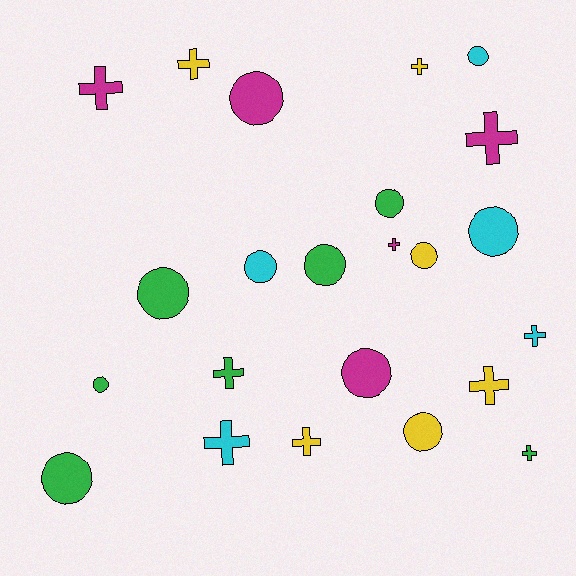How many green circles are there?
There are 5 green circles.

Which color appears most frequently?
Green, with 7 objects.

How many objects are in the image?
There are 23 objects.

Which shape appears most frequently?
Circle, with 12 objects.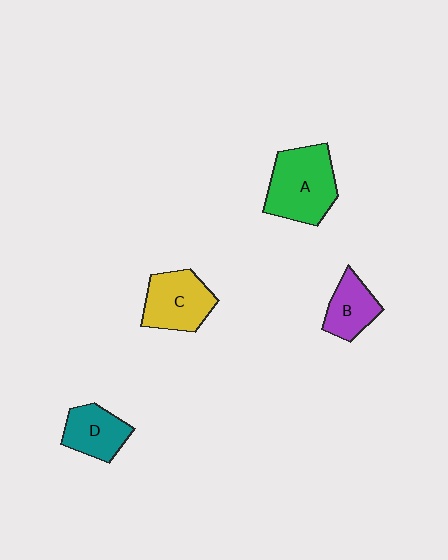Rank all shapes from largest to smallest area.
From largest to smallest: A (green), C (yellow), D (teal), B (purple).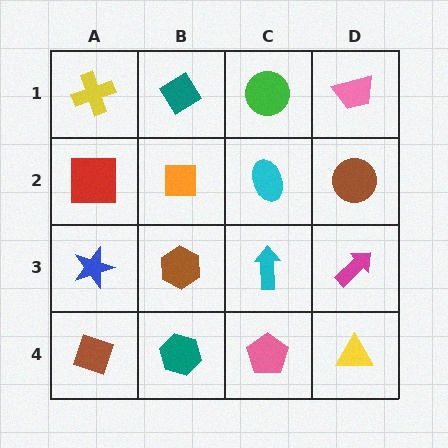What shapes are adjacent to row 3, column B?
An orange square (row 2, column B), a teal hexagon (row 4, column B), a blue star (row 3, column A), a cyan arrow (row 3, column C).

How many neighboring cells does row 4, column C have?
3.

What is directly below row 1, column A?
A red square.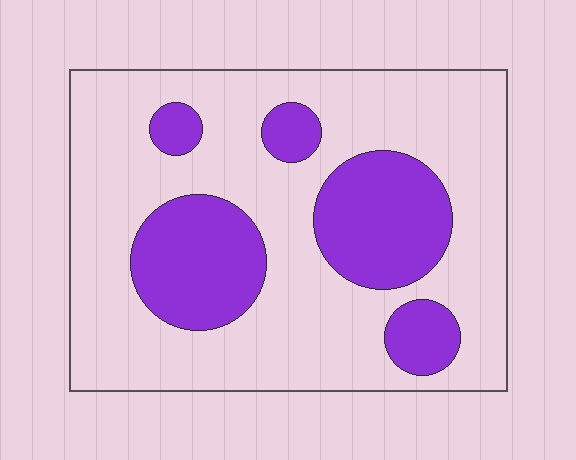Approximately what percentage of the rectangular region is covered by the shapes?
Approximately 30%.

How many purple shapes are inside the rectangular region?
5.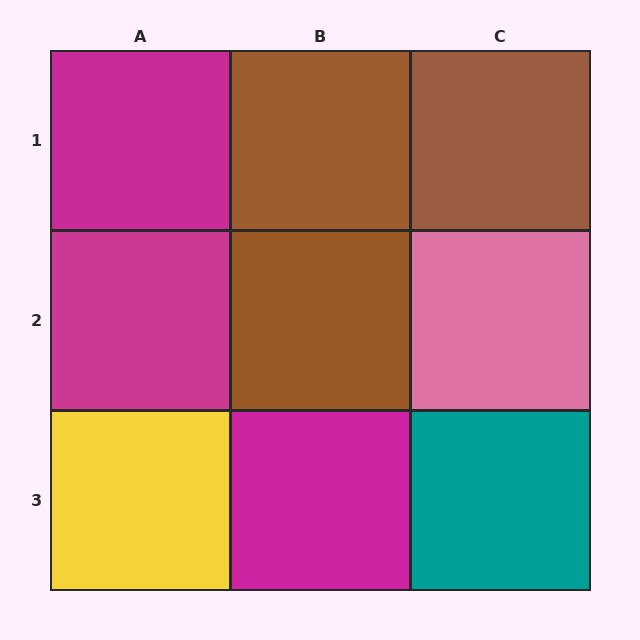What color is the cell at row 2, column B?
Brown.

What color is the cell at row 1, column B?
Brown.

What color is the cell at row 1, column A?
Magenta.